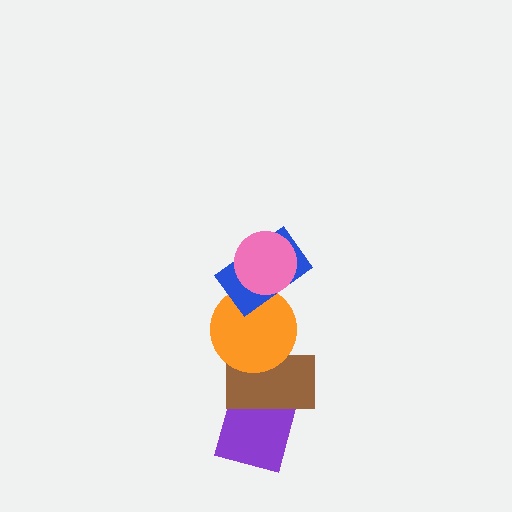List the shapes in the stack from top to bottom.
From top to bottom: the pink circle, the blue rectangle, the orange circle, the brown rectangle, the purple diamond.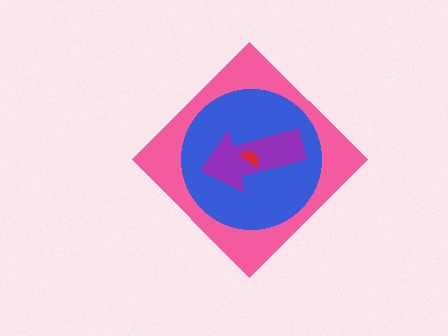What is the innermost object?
The red semicircle.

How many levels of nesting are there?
4.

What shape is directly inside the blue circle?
The purple arrow.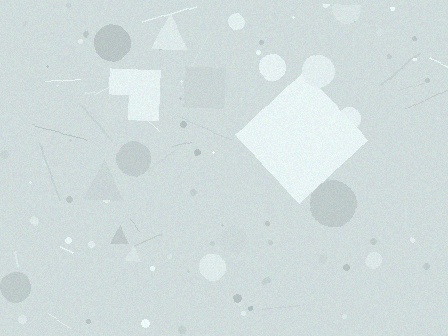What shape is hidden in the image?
A diamond is hidden in the image.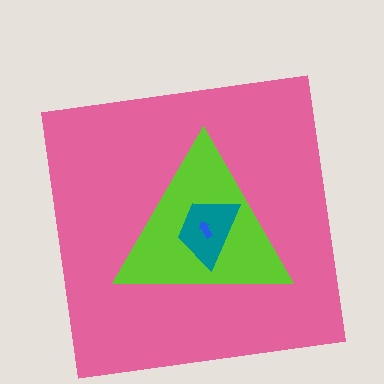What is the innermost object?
The blue arrow.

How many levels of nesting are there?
4.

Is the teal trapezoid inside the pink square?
Yes.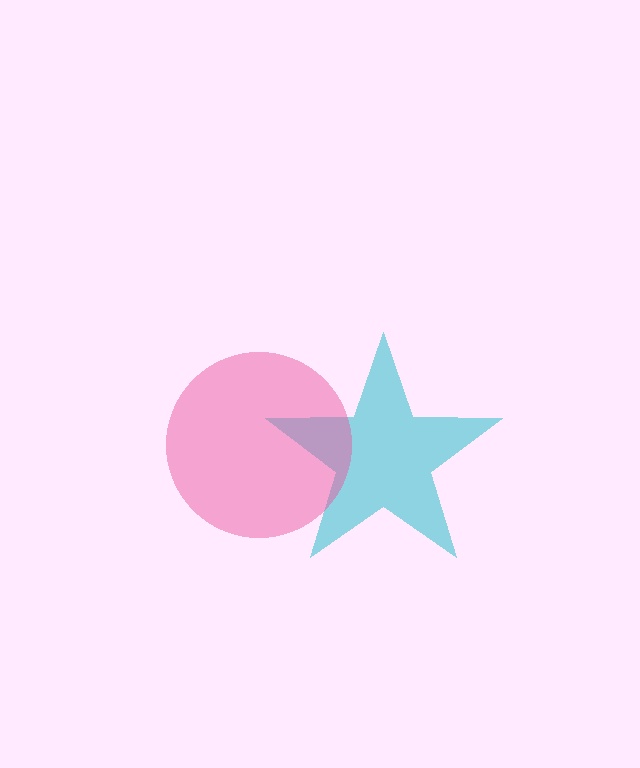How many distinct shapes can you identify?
There are 2 distinct shapes: a cyan star, a pink circle.